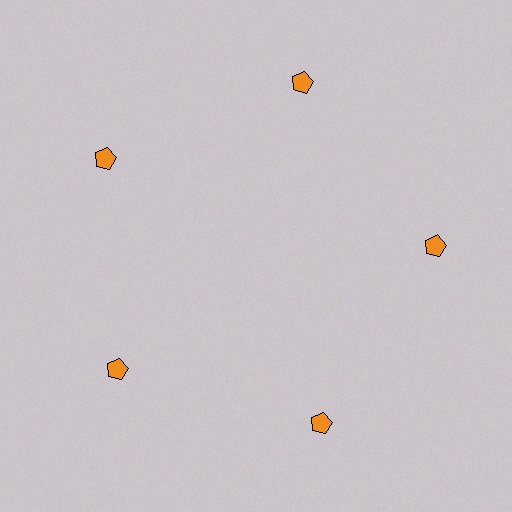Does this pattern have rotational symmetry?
Yes, this pattern has 5-fold rotational symmetry. It looks the same after rotating 72 degrees around the center.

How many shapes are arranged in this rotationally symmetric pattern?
There are 5 shapes, arranged in 5 groups of 1.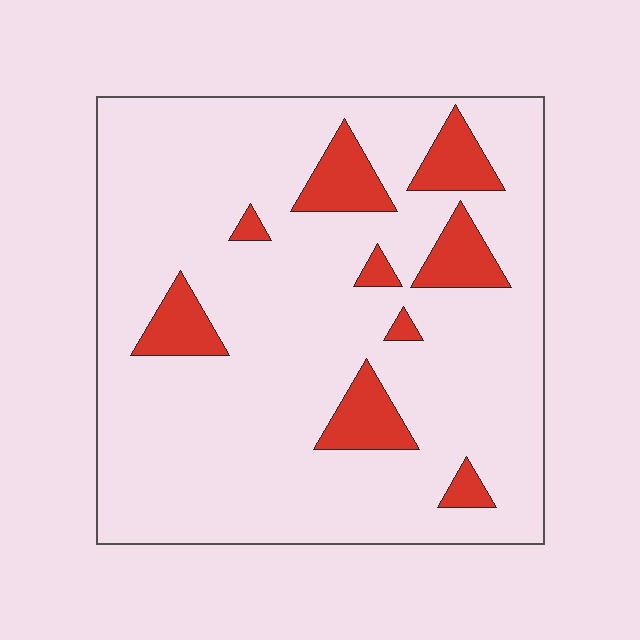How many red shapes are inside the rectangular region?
9.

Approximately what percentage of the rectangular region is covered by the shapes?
Approximately 15%.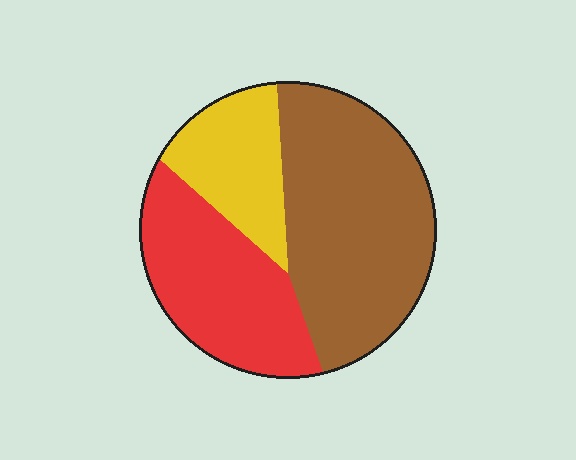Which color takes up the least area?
Yellow, at roughly 20%.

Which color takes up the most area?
Brown, at roughly 50%.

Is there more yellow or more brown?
Brown.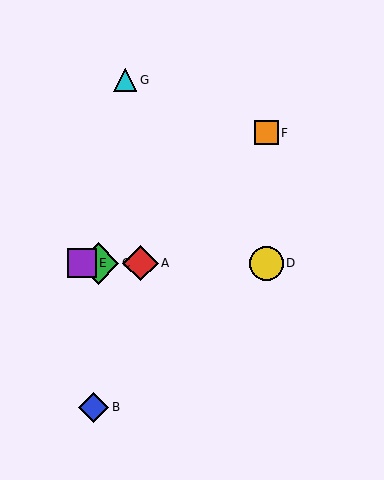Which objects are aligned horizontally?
Objects A, C, D, E are aligned horizontally.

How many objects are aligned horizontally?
4 objects (A, C, D, E) are aligned horizontally.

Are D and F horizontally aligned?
No, D is at y≈263 and F is at y≈133.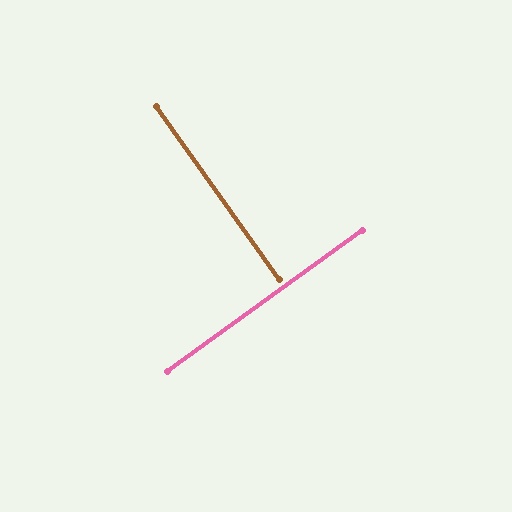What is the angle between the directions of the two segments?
Approximately 90 degrees.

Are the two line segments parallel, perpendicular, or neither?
Perpendicular — they meet at approximately 90°.